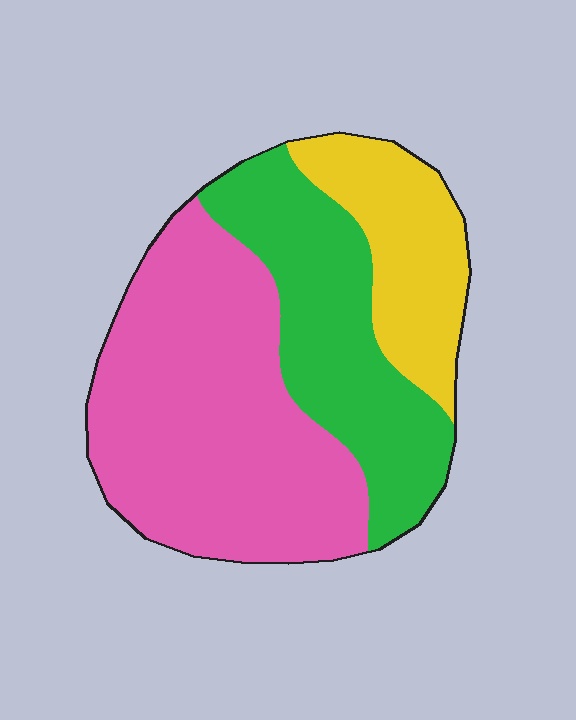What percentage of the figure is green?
Green covers roughly 30% of the figure.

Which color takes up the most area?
Pink, at roughly 50%.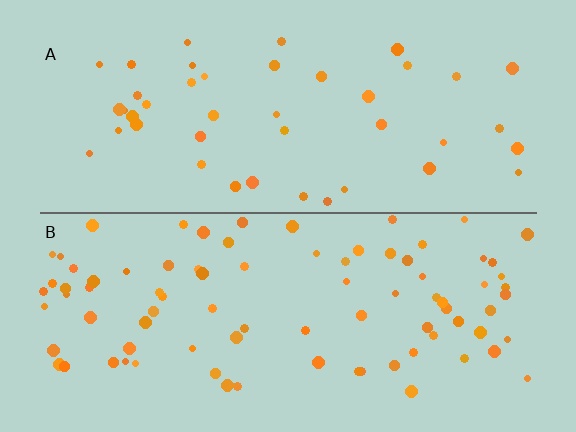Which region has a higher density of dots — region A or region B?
B (the bottom).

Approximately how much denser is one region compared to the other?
Approximately 2.0× — region B over region A.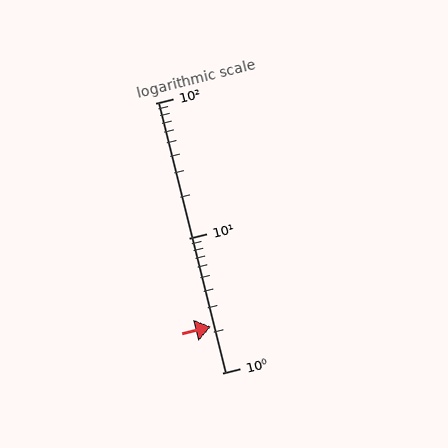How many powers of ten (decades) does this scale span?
The scale spans 2 decades, from 1 to 100.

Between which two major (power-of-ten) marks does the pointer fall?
The pointer is between 1 and 10.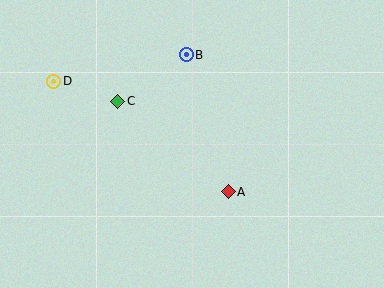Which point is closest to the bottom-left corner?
Point D is closest to the bottom-left corner.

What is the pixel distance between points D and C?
The distance between D and C is 67 pixels.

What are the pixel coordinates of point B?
Point B is at (186, 55).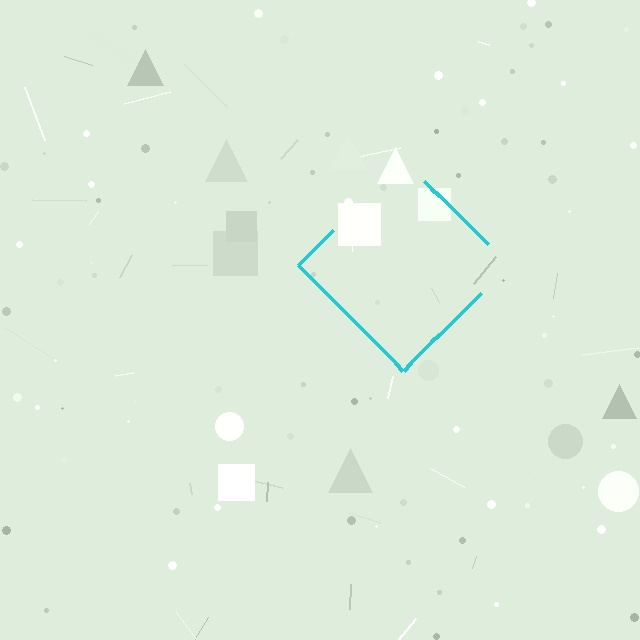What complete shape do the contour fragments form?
The contour fragments form a diamond.